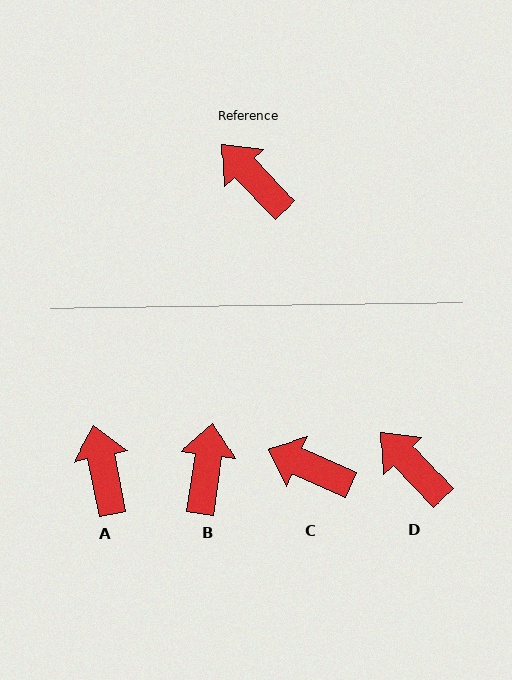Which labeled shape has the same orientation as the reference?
D.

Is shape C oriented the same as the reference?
No, it is off by about 22 degrees.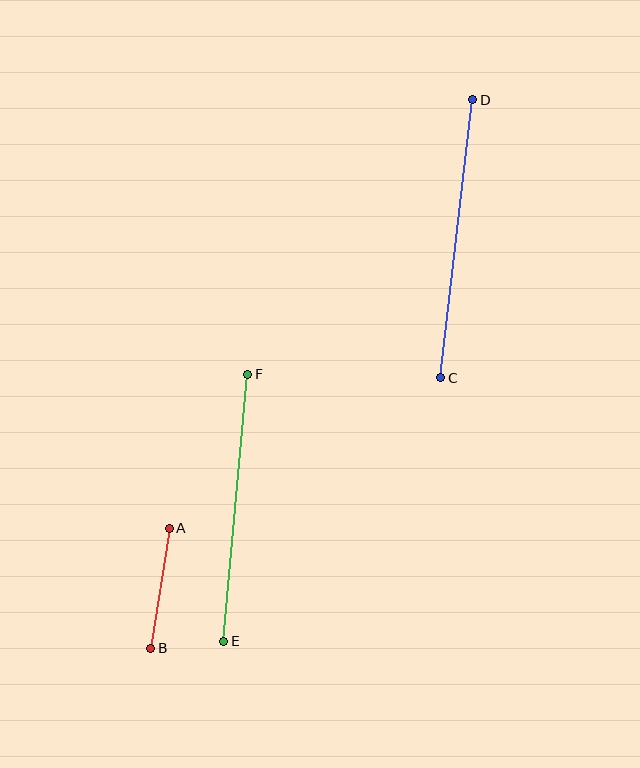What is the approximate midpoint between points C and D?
The midpoint is at approximately (457, 239) pixels.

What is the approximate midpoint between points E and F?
The midpoint is at approximately (236, 508) pixels.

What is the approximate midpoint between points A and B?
The midpoint is at approximately (160, 588) pixels.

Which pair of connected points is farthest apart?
Points C and D are farthest apart.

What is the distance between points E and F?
The distance is approximately 268 pixels.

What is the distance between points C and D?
The distance is approximately 280 pixels.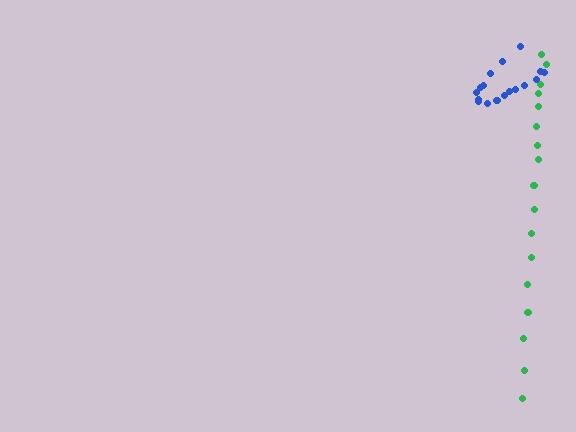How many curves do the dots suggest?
There are 2 distinct paths.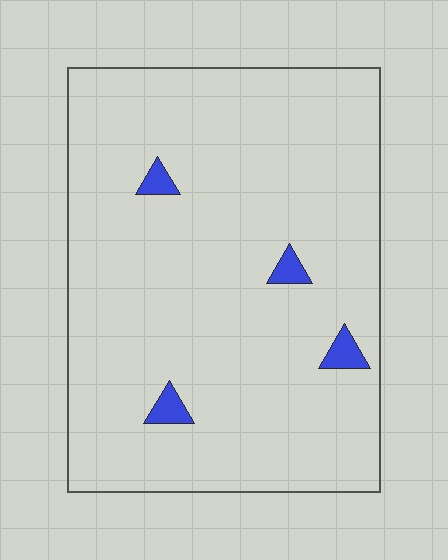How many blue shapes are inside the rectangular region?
4.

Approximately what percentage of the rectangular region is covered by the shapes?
Approximately 5%.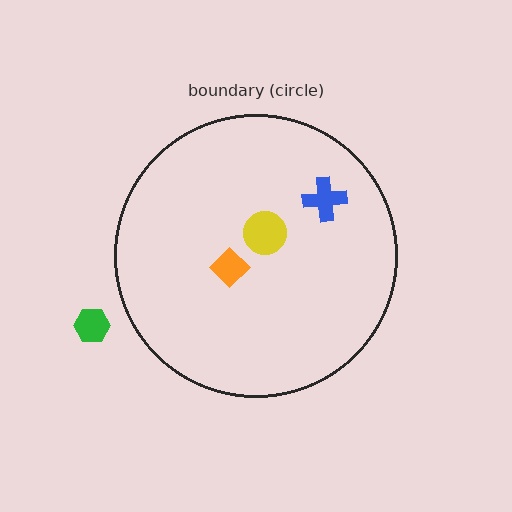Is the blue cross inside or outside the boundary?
Inside.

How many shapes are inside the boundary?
3 inside, 1 outside.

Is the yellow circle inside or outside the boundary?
Inside.